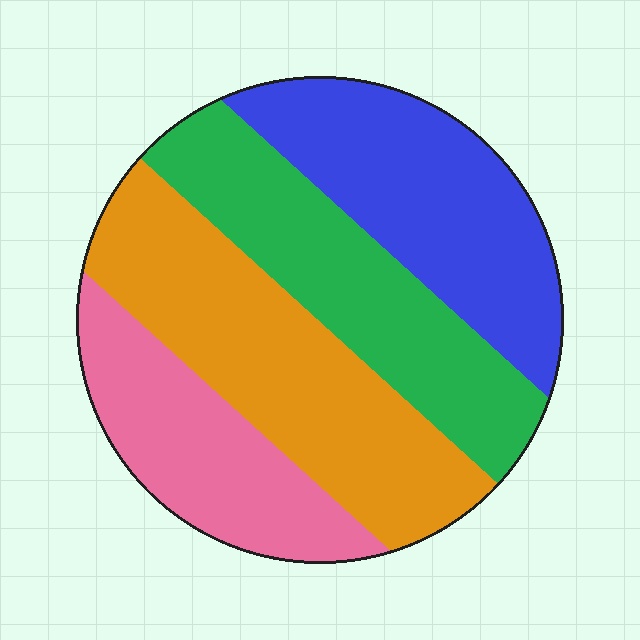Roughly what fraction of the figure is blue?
Blue takes up about one quarter (1/4) of the figure.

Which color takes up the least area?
Pink, at roughly 20%.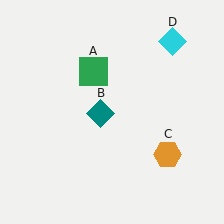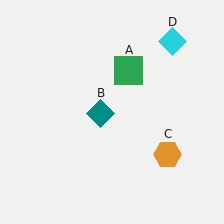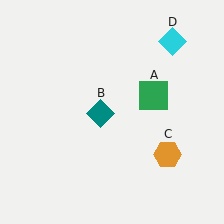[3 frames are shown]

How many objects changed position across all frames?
1 object changed position: green square (object A).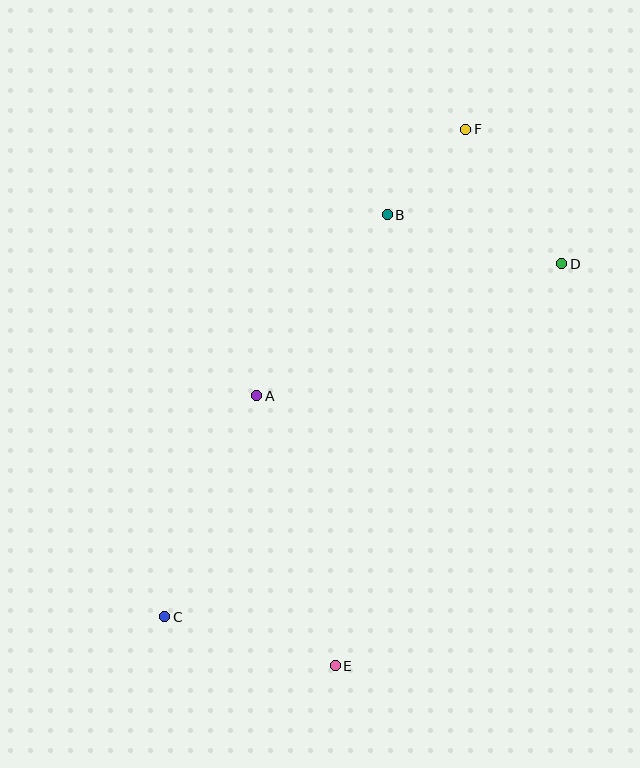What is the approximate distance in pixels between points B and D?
The distance between B and D is approximately 181 pixels.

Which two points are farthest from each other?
Points C and F are farthest from each other.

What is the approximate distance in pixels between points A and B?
The distance between A and B is approximately 224 pixels.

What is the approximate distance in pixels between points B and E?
The distance between B and E is approximately 454 pixels.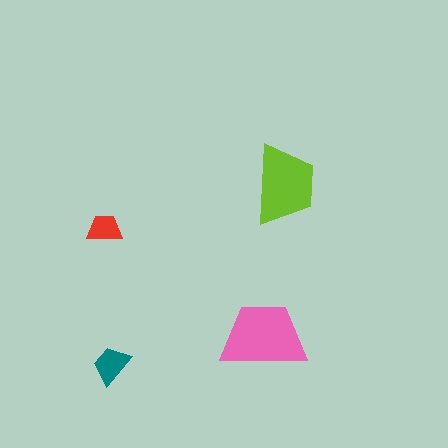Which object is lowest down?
The teal trapezoid is bottommost.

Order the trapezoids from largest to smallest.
the pink one, the lime one, the teal one, the red one.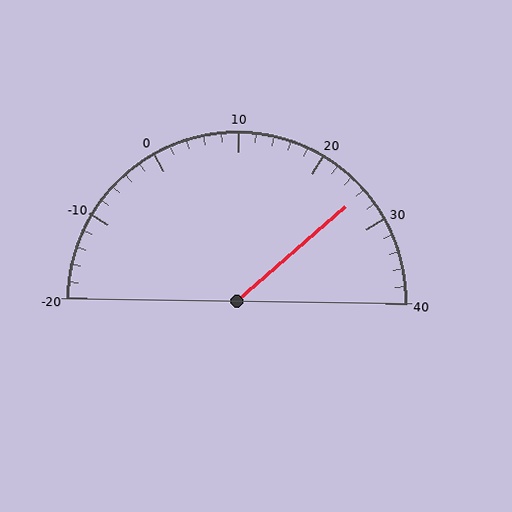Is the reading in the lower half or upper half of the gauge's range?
The reading is in the upper half of the range (-20 to 40).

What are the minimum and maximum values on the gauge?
The gauge ranges from -20 to 40.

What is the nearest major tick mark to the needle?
The nearest major tick mark is 30.